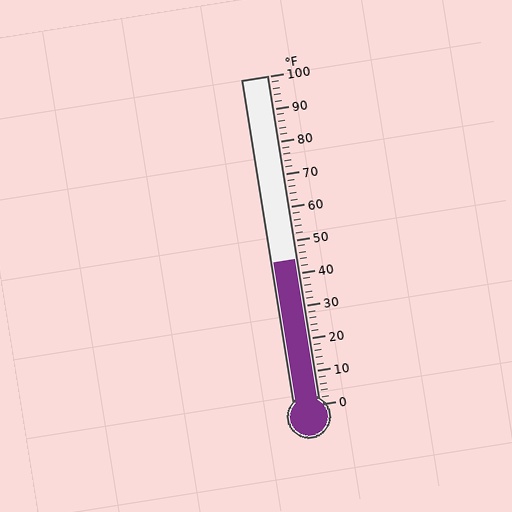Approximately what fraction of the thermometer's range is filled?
The thermometer is filled to approximately 45% of its range.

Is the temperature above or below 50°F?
The temperature is below 50°F.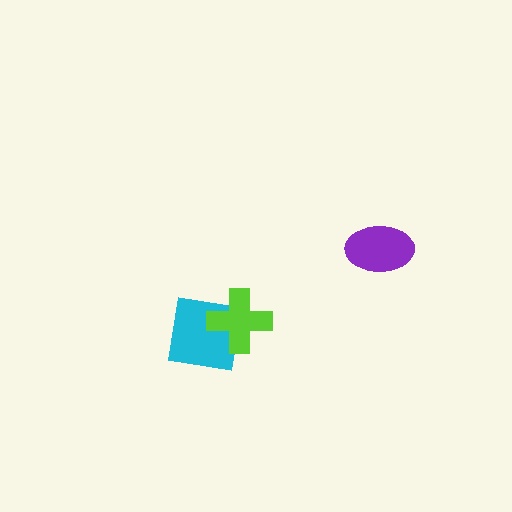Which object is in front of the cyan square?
The lime cross is in front of the cyan square.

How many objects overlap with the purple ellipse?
0 objects overlap with the purple ellipse.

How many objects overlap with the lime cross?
1 object overlaps with the lime cross.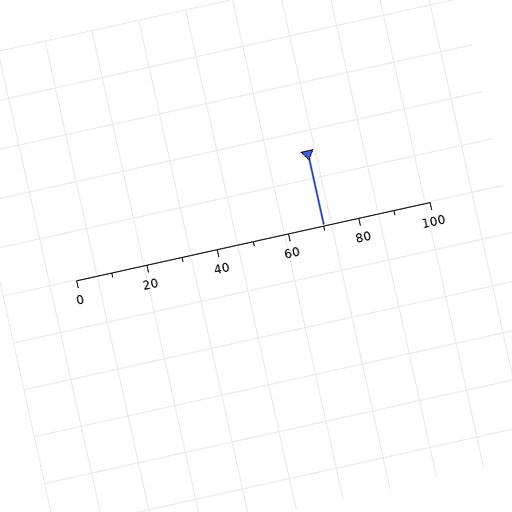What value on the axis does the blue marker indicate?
The marker indicates approximately 70.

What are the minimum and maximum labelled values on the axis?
The axis runs from 0 to 100.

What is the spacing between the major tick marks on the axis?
The major ticks are spaced 20 apart.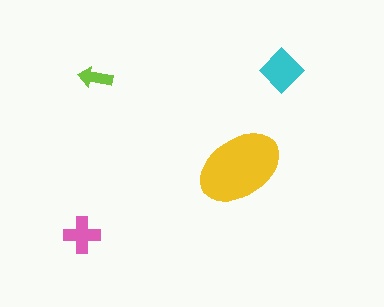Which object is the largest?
The yellow ellipse.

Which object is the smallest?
The lime arrow.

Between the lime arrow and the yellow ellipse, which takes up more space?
The yellow ellipse.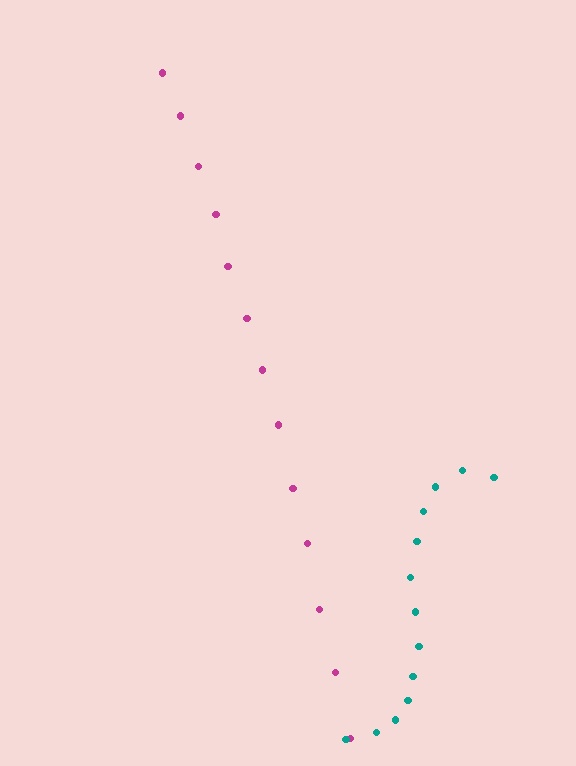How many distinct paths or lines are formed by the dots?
There are 2 distinct paths.